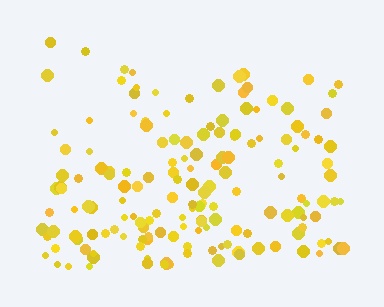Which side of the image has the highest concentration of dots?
The bottom.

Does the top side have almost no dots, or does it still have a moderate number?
Still a moderate number, just noticeably fewer than the bottom.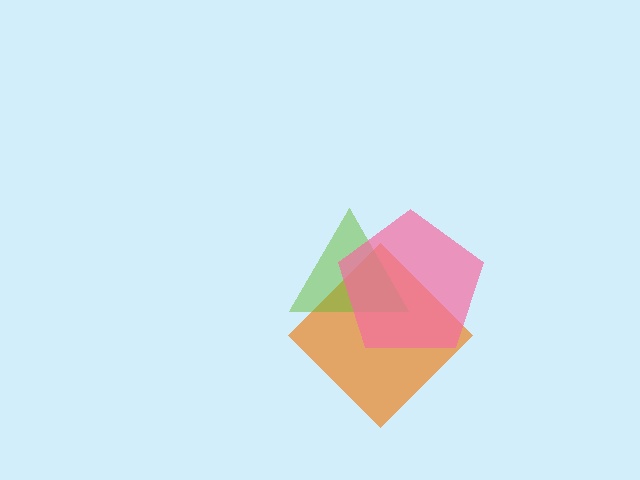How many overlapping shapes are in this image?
There are 3 overlapping shapes in the image.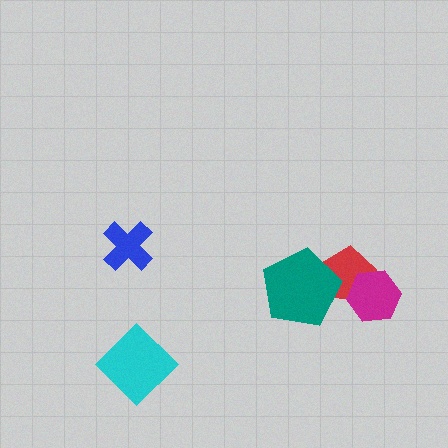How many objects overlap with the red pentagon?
2 objects overlap with the red pentagon.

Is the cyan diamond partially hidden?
No, no other shape covers it.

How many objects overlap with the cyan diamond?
0 objects overlap with the cyan diamond.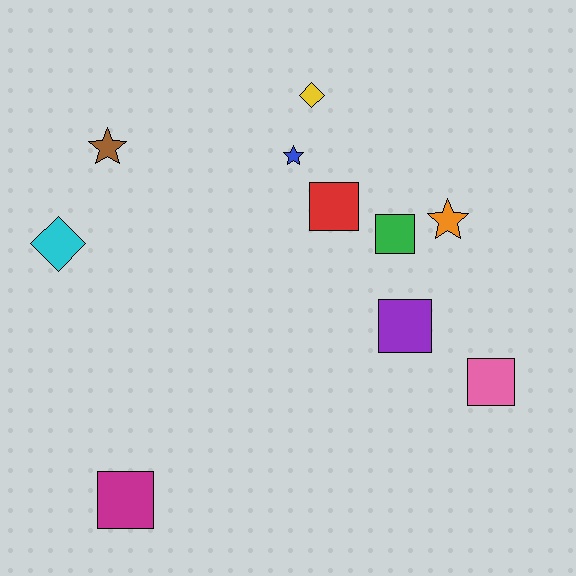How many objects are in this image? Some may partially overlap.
There are 10 objects.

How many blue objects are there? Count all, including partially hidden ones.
There is 1 blue object.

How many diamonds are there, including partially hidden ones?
There are 2 diamonds.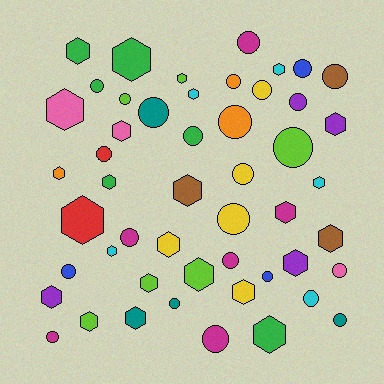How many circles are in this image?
There are 25 circles.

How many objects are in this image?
There are 50 objects.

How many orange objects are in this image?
There are 3 orange objects.